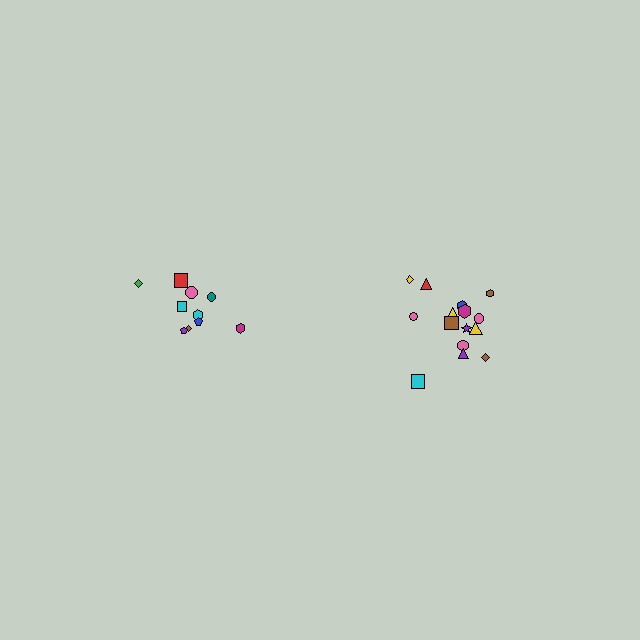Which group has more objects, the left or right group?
The right group.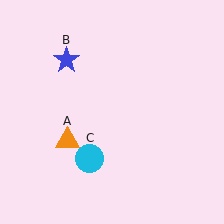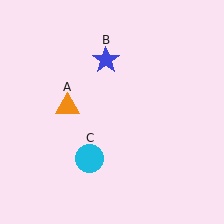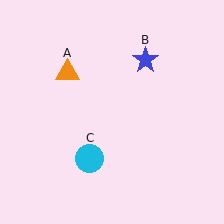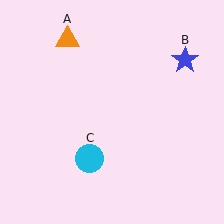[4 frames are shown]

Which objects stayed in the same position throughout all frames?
Cyan circle (object C) remained stationary.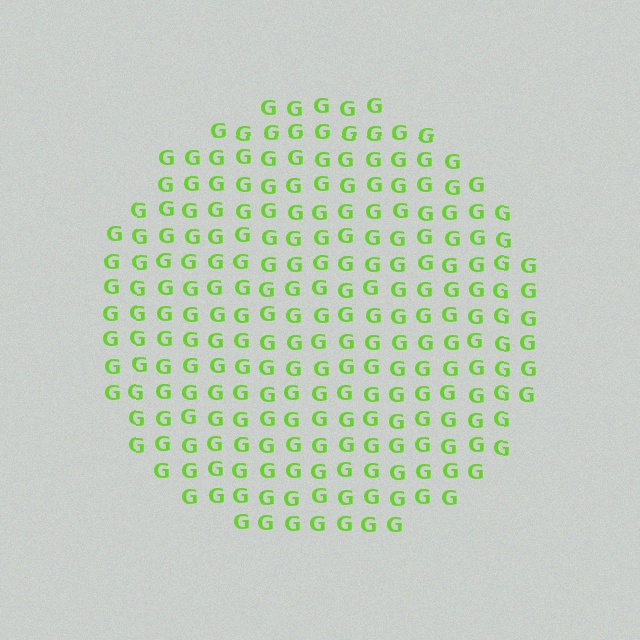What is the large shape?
The large shape is a circle.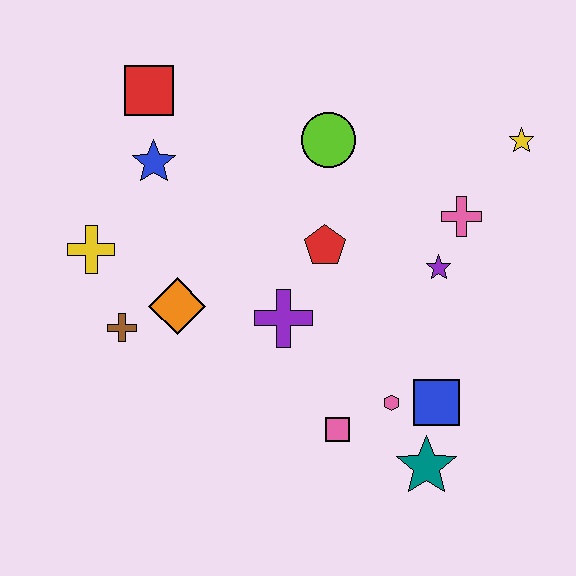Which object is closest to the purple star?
The pink cross is closest to the purple star.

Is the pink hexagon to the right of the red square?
Yes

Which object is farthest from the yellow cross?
The yellow star is farthest from the yellow cross.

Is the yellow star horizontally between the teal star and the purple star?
No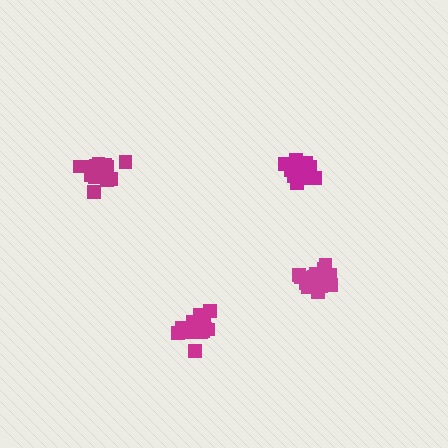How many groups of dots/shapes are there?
There are 4 groups.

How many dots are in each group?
Group 1: 13 dots, Group 2: 14 dots, Group 3: 17 dots, Group 4: 18 dots (62 total).